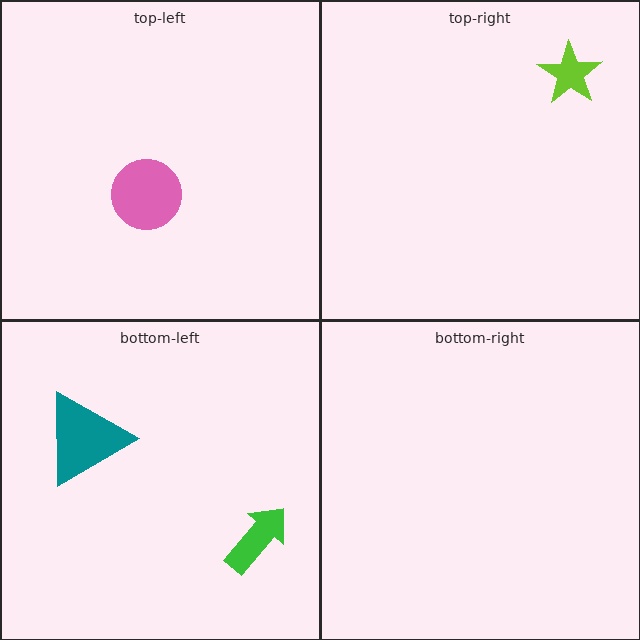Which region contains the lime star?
The top-right region.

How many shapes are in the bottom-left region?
2.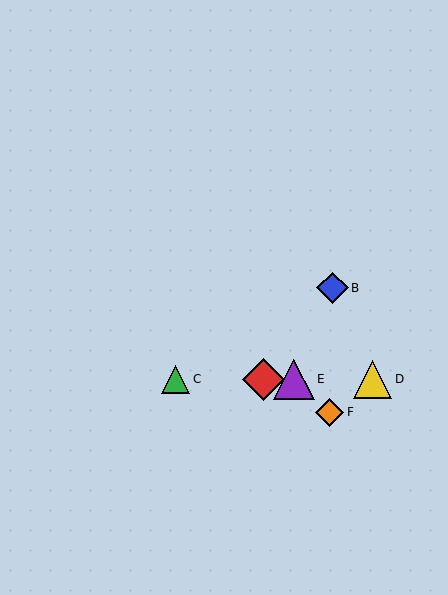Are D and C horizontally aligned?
Yes, both are at y≈379.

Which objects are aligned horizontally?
Objects A, C, D, E are aligned horizontally.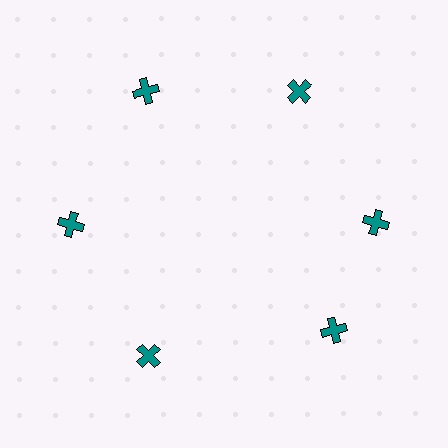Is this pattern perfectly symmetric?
No. The 6 teal crosses are arranged in a ring, but one element near the 5 o'clock position is rotated out of alignment along the ring, breaking the 6-fold rotational symmetry.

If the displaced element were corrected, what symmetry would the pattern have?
It would have 6-fold rotational symmetry — the pattern would map onto itself every 60 degrees.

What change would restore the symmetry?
The symmetry would be restored by rotating it back into even spacing with its neighbors so that all 6 crosses sit at equal angles and equal distance from the center.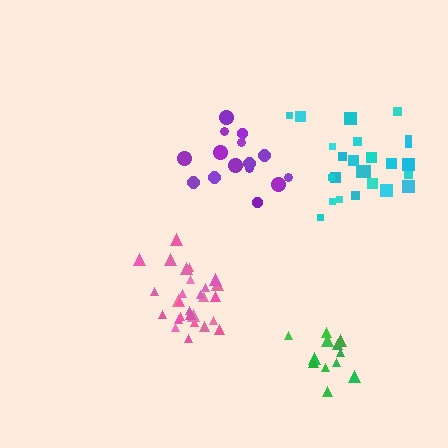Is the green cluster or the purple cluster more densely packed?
Green.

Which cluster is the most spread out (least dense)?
Cyan.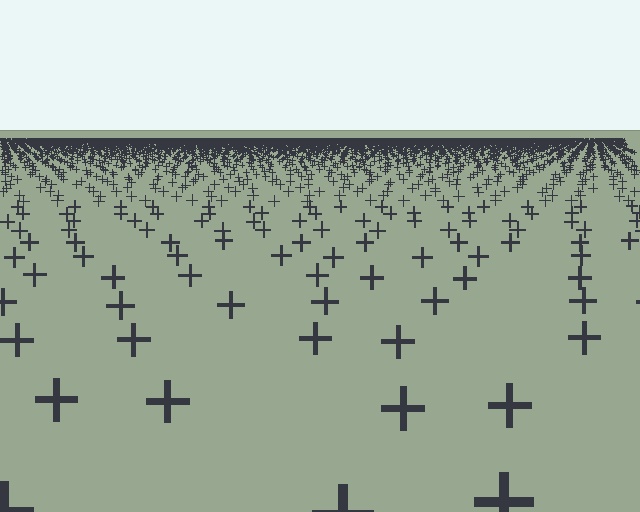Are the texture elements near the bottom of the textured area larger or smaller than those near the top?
Larger. Near the bottom, elements are closer to the viewer and appear at a bigger on-screen size.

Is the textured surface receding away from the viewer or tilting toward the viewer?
The surface is receding away from the viewer. Texture elements get smaller and denser toward the top.